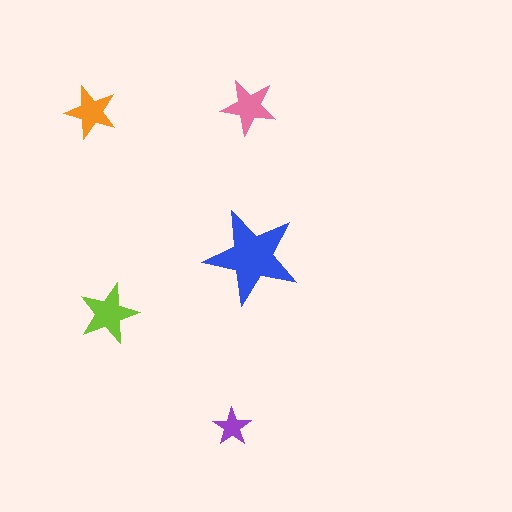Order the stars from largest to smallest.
the blue one, the lime one, the pink one, the orange one, the purple one.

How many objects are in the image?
There are 5 objects in the image.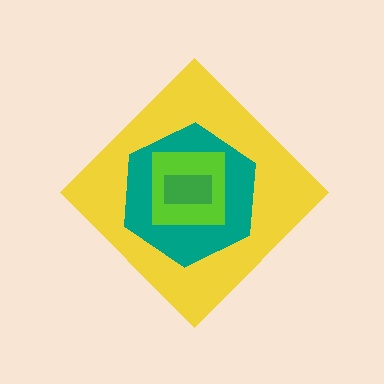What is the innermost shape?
The green rectangle.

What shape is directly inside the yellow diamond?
The teal hexagon.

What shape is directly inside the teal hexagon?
The lime square.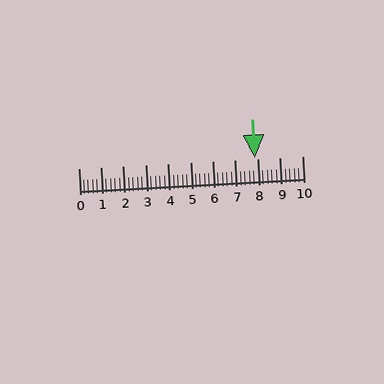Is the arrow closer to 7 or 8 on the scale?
The arrow is closer to 8.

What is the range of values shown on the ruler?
The ruler shows values from 0 to 10.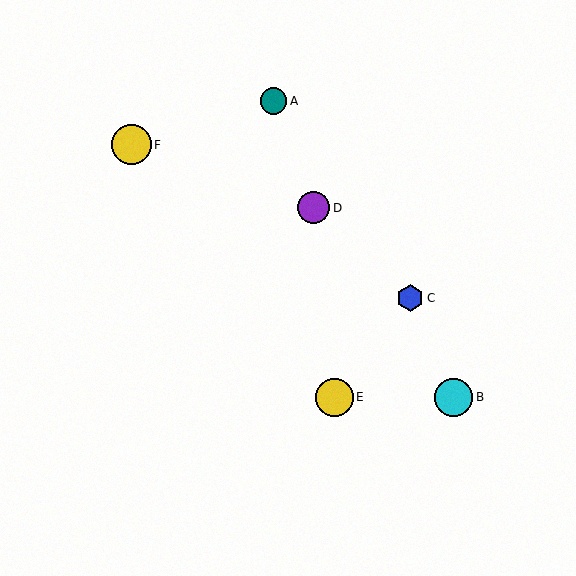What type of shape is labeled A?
Shape A is a teal circle.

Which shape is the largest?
The yellow circle (labeled F) is the largest.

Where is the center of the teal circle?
The center of the teal circle is at (274, 101).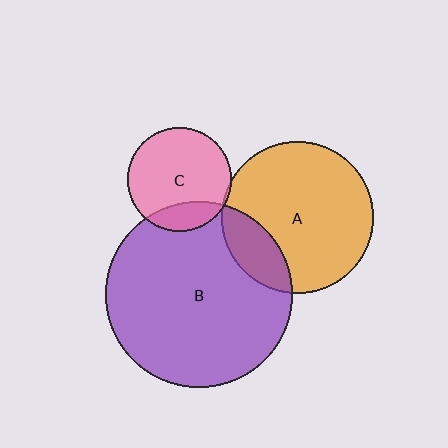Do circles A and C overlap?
Yes.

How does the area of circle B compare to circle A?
Approximately 1.5 times.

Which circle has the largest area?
Circle B (purple).